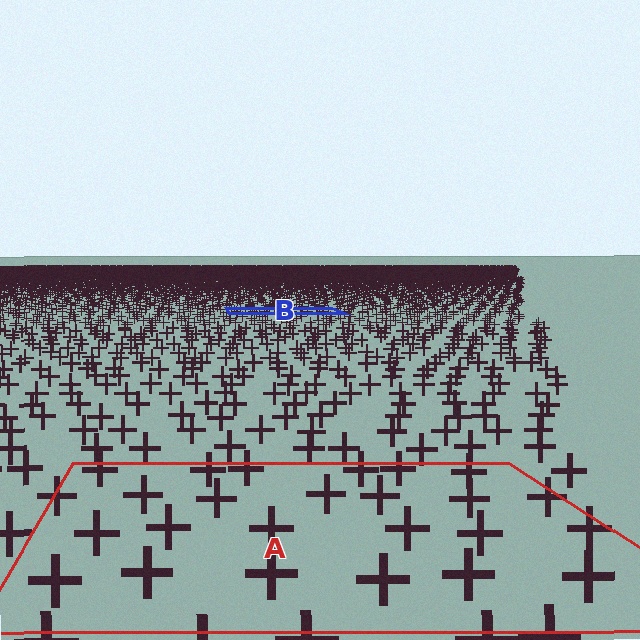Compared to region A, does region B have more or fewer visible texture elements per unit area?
Region B has more texture elements per unit area — they are packed more densely because it is farther away.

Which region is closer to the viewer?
Region A is closer. The texture elements there are larger and more spread out.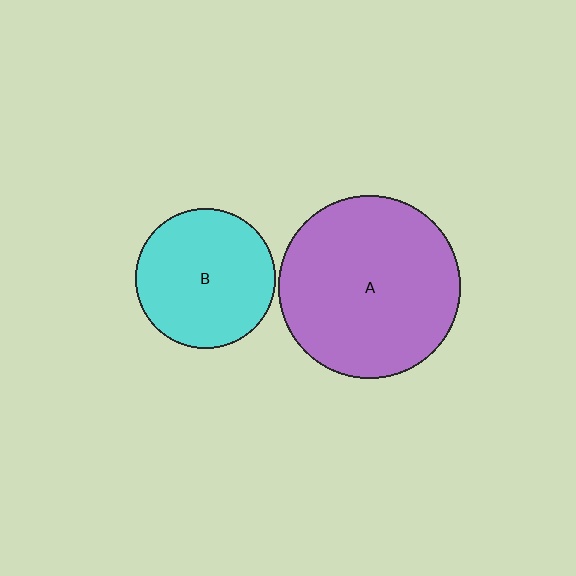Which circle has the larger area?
Circle A (purple).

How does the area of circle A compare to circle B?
Approximately 1.7 times.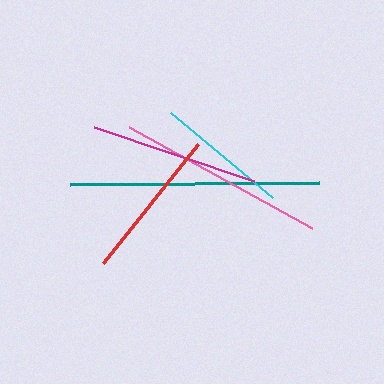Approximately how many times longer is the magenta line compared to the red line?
The magenta line is approximately 1.1 times the length of the red line.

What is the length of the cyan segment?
The cyan segment is approximately 132 pixels long.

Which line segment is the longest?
The teal line is the longest at approximately 249 pixels.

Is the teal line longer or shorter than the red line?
The teal line is longer than the red line.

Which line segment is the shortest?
The cyan line is the shortest at approximately 132 pixels.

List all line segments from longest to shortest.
From longest to shortest: teal, pink, magenta, red, cyan.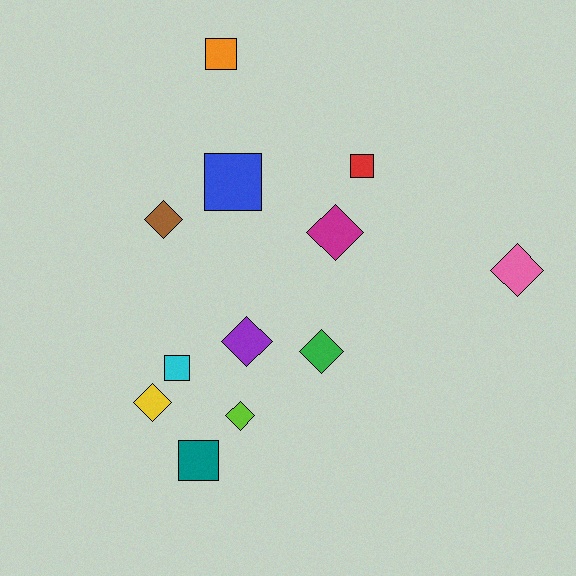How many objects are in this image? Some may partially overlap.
There are 12 objects.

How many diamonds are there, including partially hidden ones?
There are 7 diamonds.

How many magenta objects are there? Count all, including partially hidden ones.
There is 1 magenta object.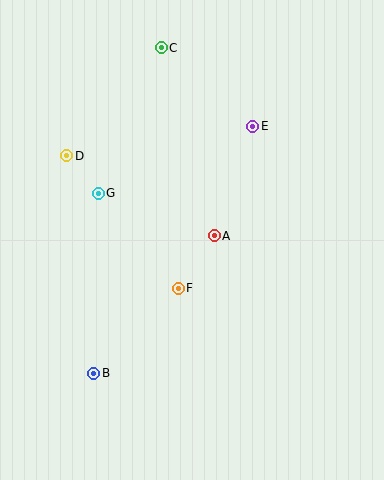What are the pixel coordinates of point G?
Point G is at (98, 193).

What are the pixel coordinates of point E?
Point E is at (253, 126).